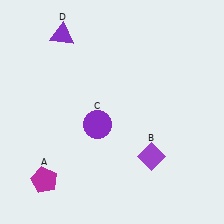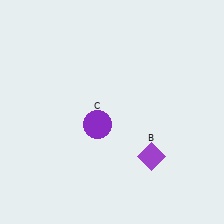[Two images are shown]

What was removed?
The purple triangle (D), the magenta pentagon (A) were removed in Image 2.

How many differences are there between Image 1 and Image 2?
There are 2 differences between the two images.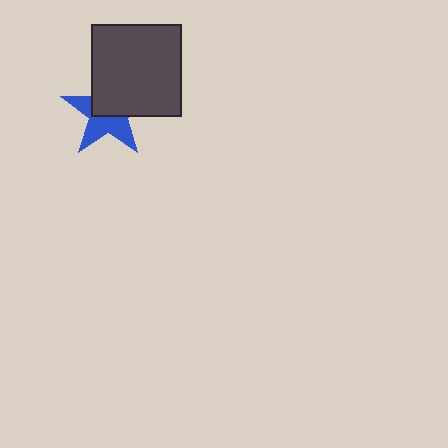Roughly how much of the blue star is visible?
About half of it is visible (roughly 50%).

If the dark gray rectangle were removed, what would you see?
You would see the complete blue star.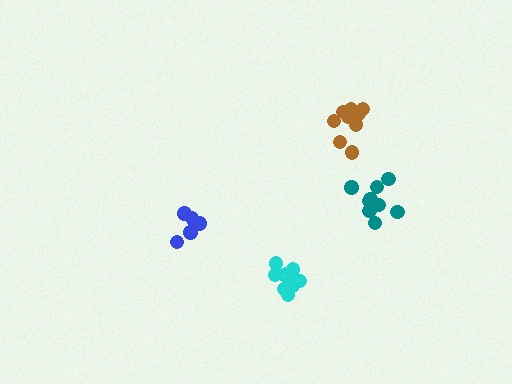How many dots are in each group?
Group 1: 10 dots, Group 2: 10 dots, Group 3: 6 dots, Group 4: 10 dots (36 total).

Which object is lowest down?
The cyan cluster is bottommost.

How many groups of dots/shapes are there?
There are 4 groups.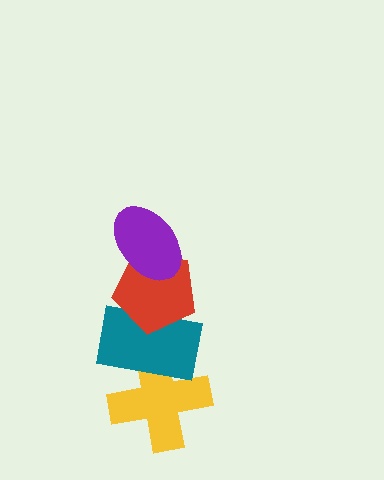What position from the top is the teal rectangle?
The teal rectangle is 3rd from the top.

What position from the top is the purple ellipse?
The purple ellipse is 1st from the top.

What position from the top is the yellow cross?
The yellow cross is 4th from the top.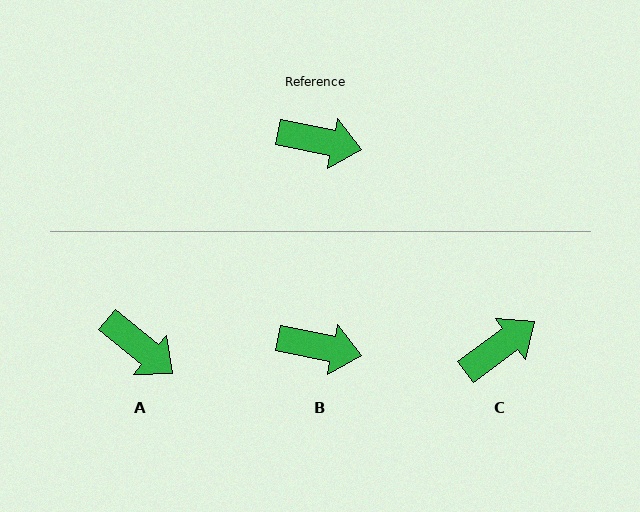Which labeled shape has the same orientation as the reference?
B.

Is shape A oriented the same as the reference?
No, it is off by about 28 degrees.